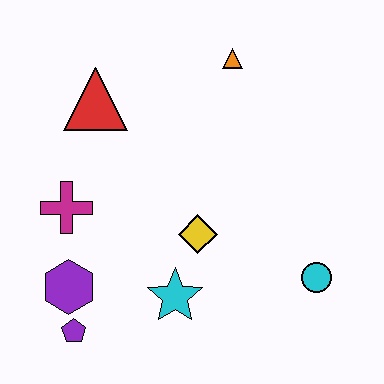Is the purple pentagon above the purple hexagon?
No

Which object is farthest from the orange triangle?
The purple pentagon is farthest from the orange triangle.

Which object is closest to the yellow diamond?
The cyan star is closest to the yellow diamond.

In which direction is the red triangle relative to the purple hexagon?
The red triangle is above the purple hexagon.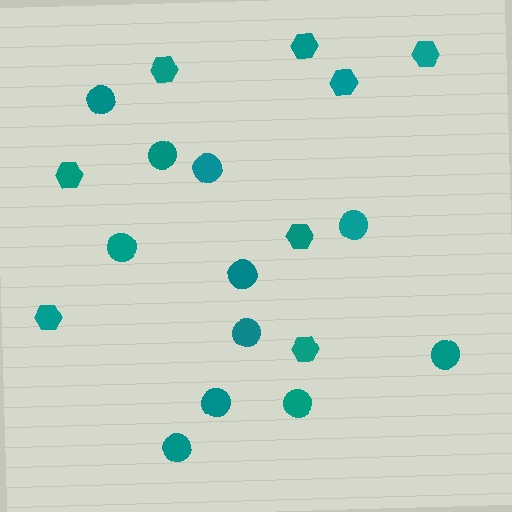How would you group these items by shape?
There are 2 groups: one group of hexagons (8) and one group of circles (11).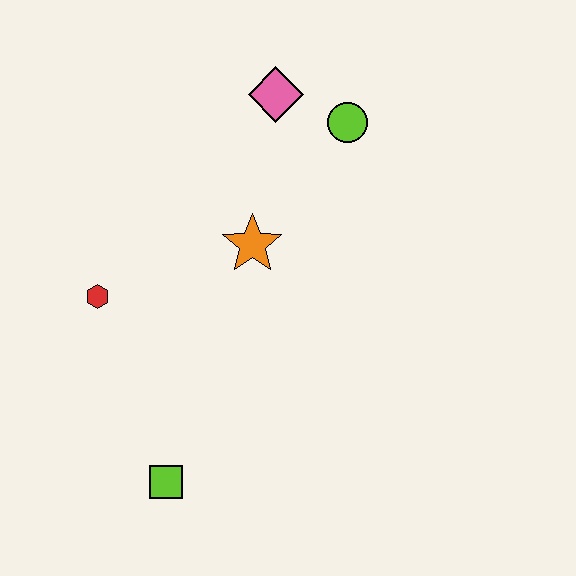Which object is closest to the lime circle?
The pink diamond is closest to the lime circle.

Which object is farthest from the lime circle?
The lime square is farthest from the lime circle.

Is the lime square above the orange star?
No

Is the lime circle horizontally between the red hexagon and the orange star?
No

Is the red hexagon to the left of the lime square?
Yes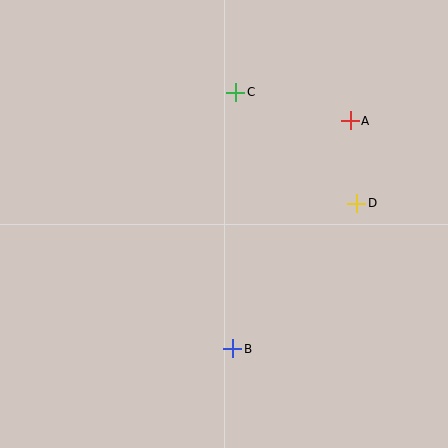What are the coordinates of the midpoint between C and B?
The midpoint between C and B is at (234, 221).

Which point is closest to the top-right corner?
Point A is closest to the top-right corner.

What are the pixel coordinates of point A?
Point A is at (350, 121).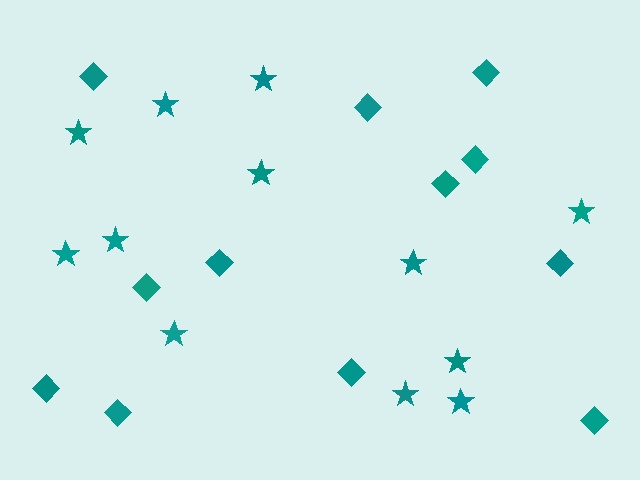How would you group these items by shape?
There are 2 groups: one group of stars (12) and one group of diamonds (12).